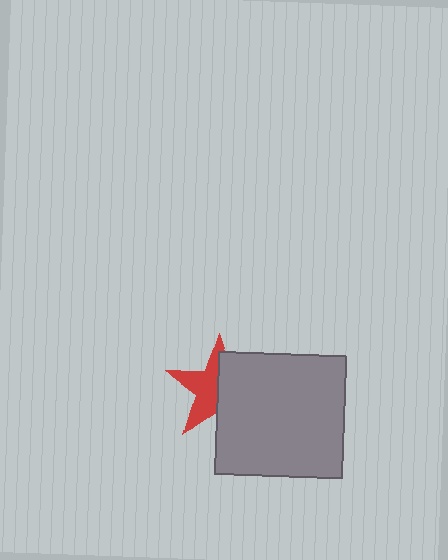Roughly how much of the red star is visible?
About half of it is visible (roughly 52%).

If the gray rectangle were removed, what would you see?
You would see the complete red star.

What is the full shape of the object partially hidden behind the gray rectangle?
The partially hidden object is a red star.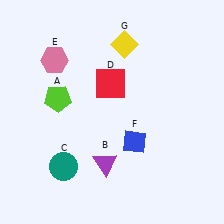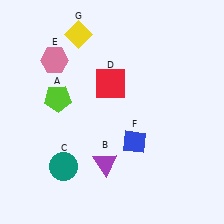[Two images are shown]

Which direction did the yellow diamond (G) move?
The yellow diamond (G) moved left.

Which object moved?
The yellow diamond (G) moved left.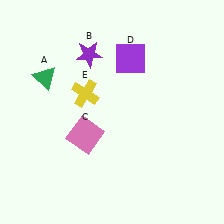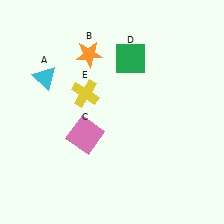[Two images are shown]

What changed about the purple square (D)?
In Image 1, D is purple. In Image 2, it changed to green.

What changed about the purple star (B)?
In Image 1, B is purple. In Image 2, it changed to orange.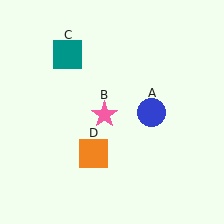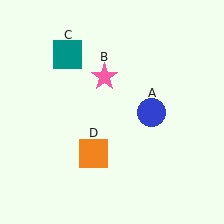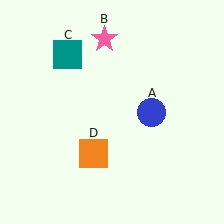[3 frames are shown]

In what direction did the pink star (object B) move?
The pink star (object B) moved up.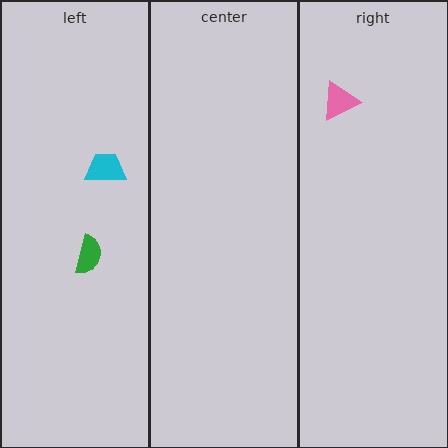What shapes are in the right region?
The pink triangle.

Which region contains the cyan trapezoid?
The left region.